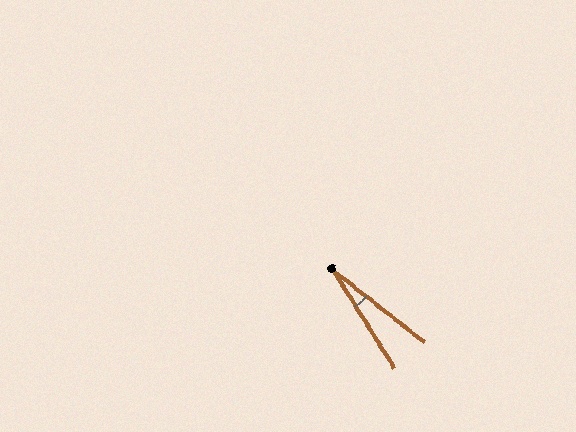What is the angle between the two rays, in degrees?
Approximately 20 degrees.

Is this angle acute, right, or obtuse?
It is acute.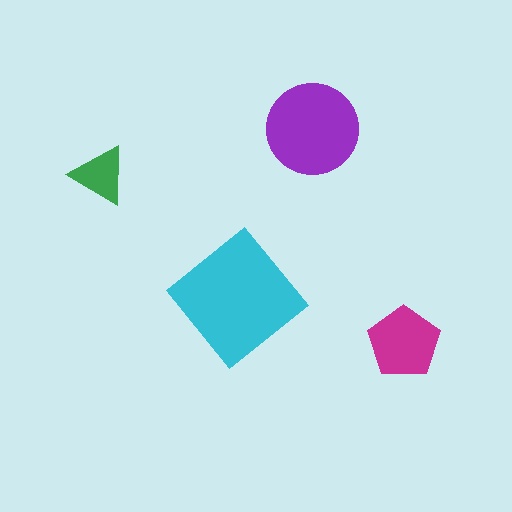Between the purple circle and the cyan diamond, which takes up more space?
The cyan diamond.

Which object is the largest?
The cyan diamond.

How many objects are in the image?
There are 4 objects in the image.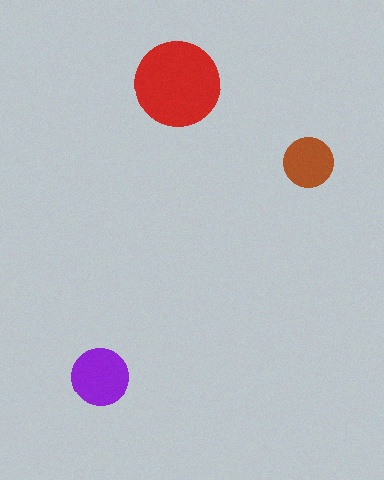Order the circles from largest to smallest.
the red one, the purple one, the brown one.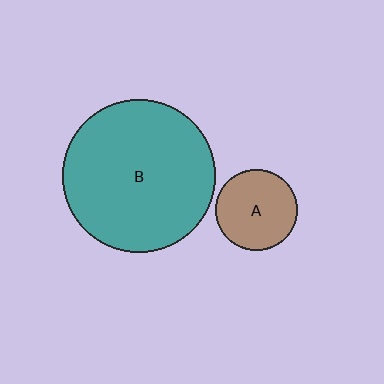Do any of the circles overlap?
No, none of the circles overlap.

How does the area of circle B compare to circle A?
Approximately 3.5 times.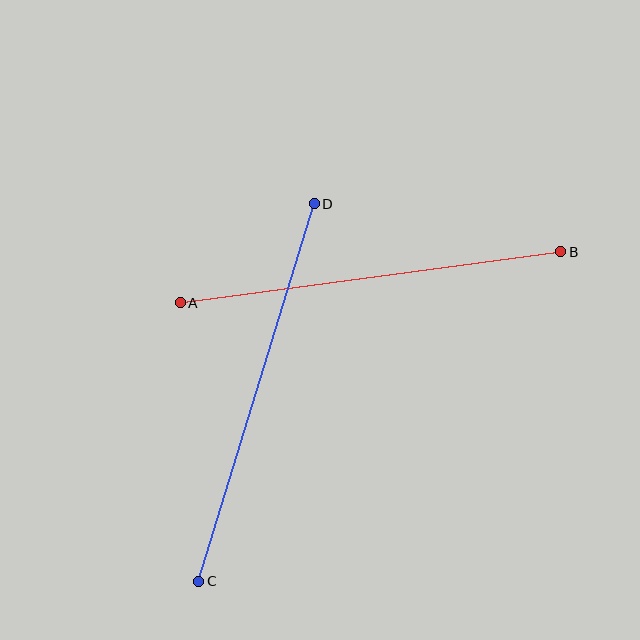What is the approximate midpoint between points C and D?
The midpoint is at approximately (256, 392) pixels.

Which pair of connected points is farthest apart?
Points C and D are farthest apart.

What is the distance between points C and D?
The distance is approximately 395 pixels.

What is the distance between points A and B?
The distance is approximately 384 pixels.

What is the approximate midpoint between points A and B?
The midpoint is at approximately (371, 277) pixels.